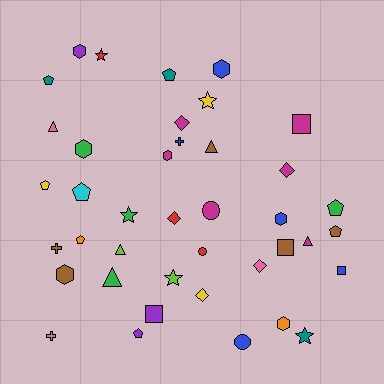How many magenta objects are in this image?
There are 6 magenta objects.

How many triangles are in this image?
There are 5 triangles.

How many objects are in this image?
There are 40 objects.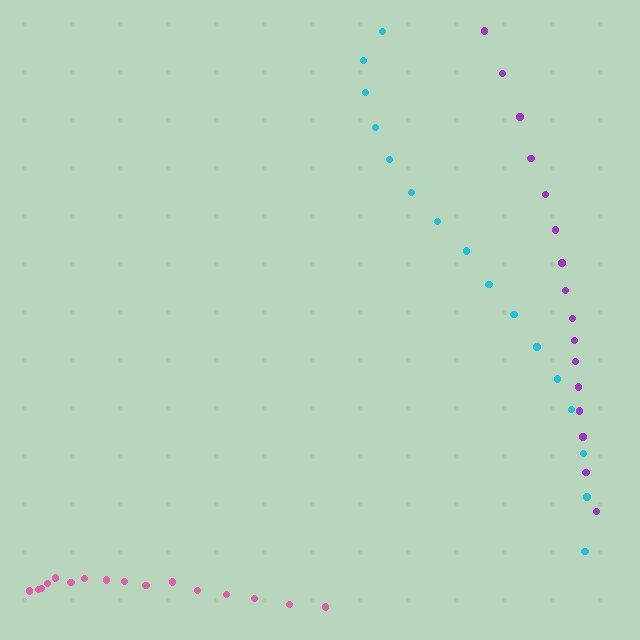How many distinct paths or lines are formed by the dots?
There are 3 distinct paths.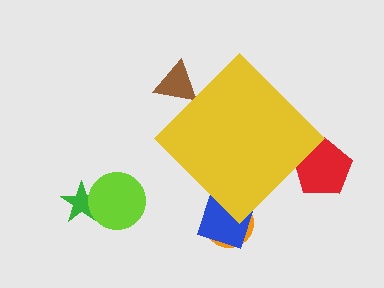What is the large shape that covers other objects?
A yellow diamond.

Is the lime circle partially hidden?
No, the lime circle is fully visible.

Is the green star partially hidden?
No, the green star is fully visible.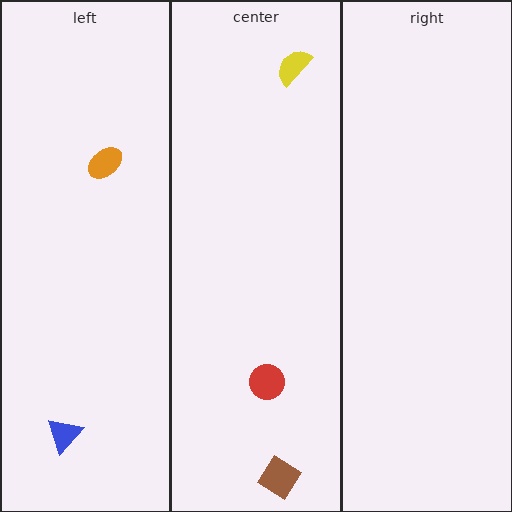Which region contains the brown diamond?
The center region.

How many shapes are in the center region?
3.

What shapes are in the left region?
The orange ellipse, the blue triangle.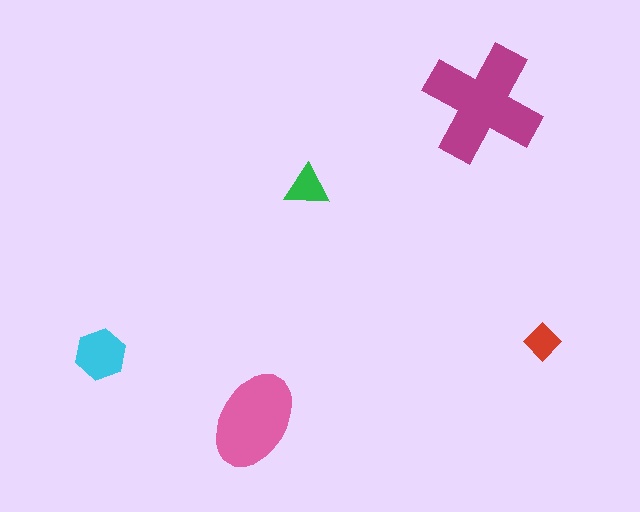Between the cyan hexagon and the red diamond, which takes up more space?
The cyan hexagon.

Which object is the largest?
The magenta cross.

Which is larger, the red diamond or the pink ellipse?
The pink ellipse.